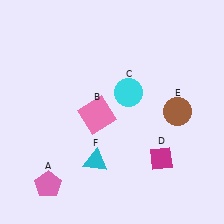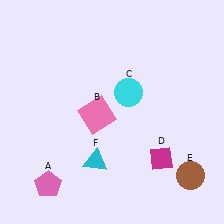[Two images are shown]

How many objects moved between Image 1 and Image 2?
1 object moved between the two images.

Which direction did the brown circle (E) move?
The brown circle (E) moved down.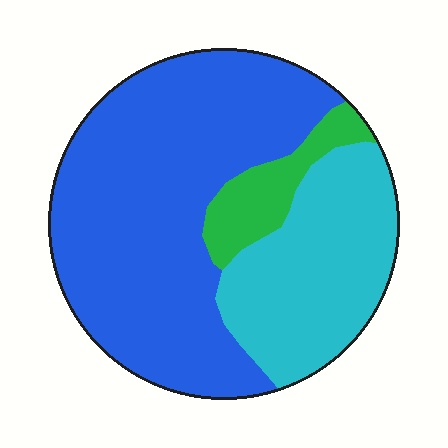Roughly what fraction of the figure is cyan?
Cyan takes up between a sixth and a third of the figure.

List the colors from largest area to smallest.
From largest to smallest: blue, cyan, green.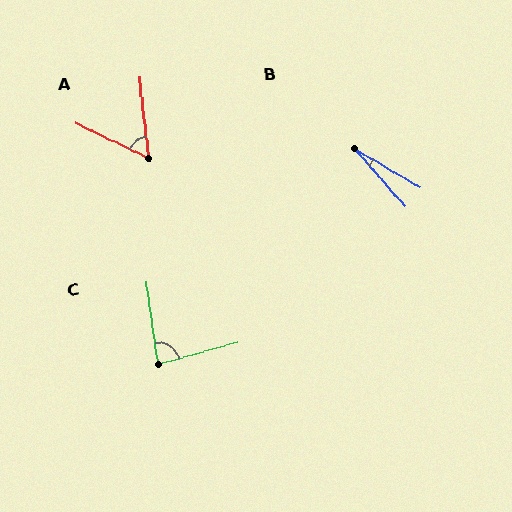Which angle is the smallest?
B, at approximately 19 degrees.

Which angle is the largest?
C, at approximately 82 degrees.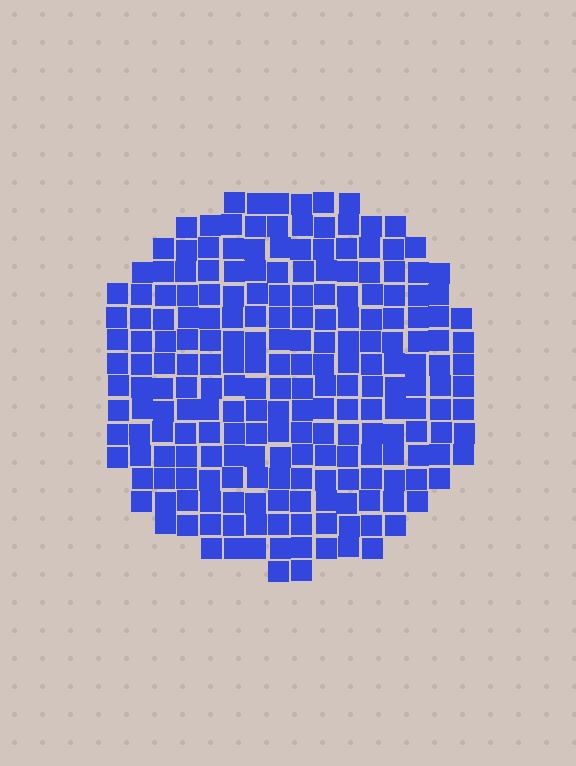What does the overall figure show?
The overall figure shows a circle.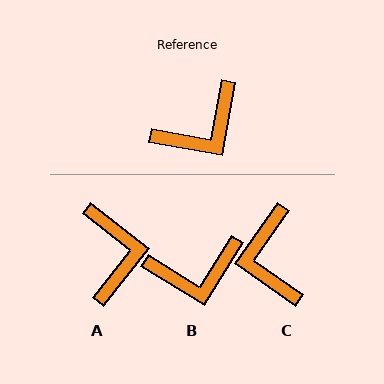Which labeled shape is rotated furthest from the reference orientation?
C, about 115 degrees away.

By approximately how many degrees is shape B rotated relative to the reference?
Approximately 22 degrees clockwise.